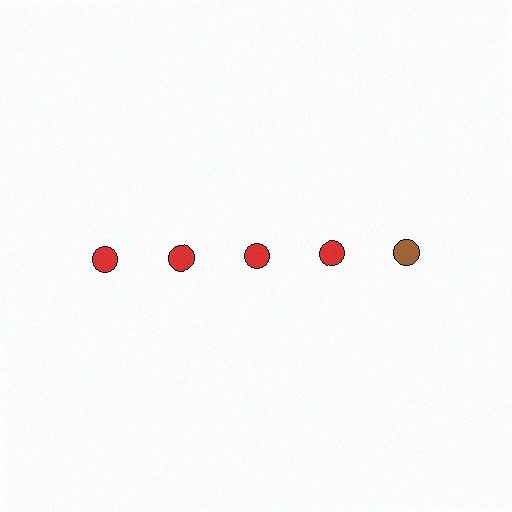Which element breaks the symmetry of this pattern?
The brown circle in the top row, rightmost column breaks the symmetry. All other shapes are red circles.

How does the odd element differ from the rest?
It has a different color: brown instead of red.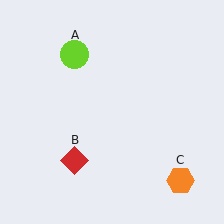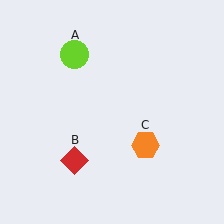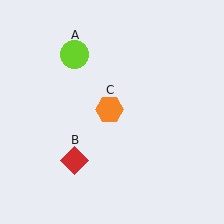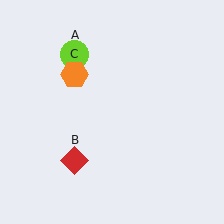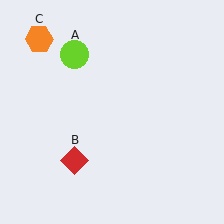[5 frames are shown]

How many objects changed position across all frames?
1 object changed position: orange hexagon (object C).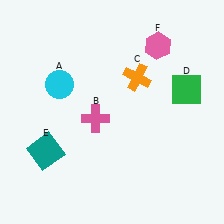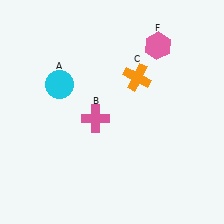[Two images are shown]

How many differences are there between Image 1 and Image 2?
There are 2 differences between the two images.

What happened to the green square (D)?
The green square (D) was removed in Image 2. It was in the top-right area of Image 1.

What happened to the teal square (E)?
The teal square (E) was removed in Image 2. It was in the bottom-left area of Image 1.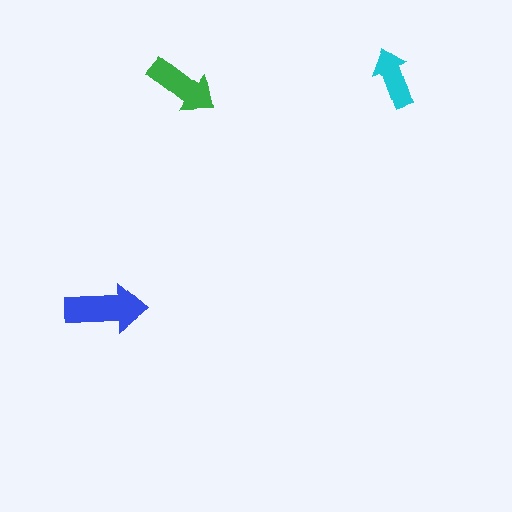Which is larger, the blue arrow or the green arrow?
The blue one.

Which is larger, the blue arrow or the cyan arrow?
The blue one.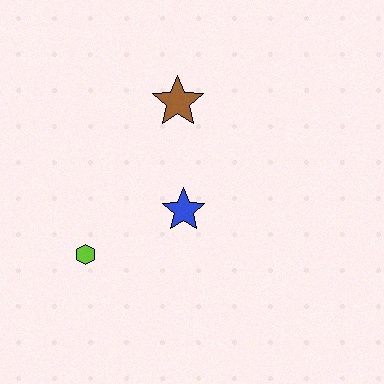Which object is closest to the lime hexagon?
The blue star is closest to the lime hexagon.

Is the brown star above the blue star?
Yes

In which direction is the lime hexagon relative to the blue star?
The lime hexagon is to the left of the blue star.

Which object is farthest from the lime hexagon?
The brown star is farthest from the lime hexagon.